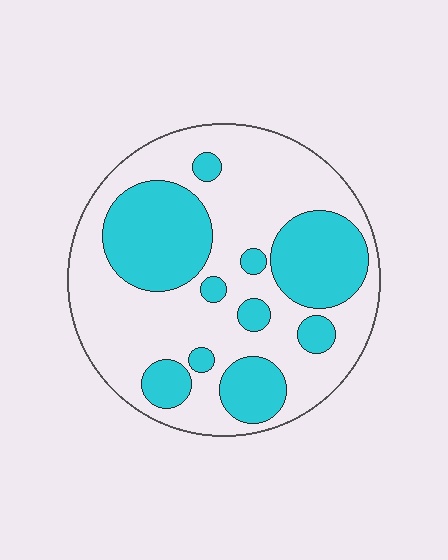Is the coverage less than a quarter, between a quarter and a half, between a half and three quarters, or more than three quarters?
Between a quarter and a half.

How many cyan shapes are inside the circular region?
10.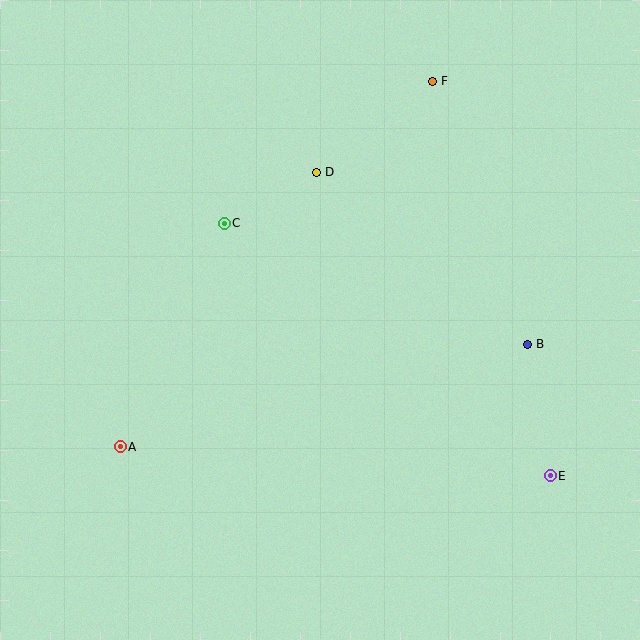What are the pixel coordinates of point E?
Point E is at (550, 476).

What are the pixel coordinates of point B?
Point B is at (528, 344).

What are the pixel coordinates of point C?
Point C is at (224, 223).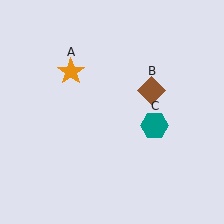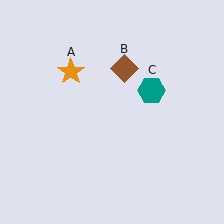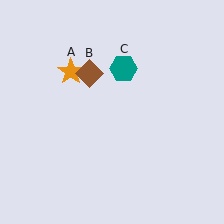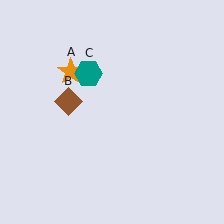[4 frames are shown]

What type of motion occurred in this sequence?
The brown diamond (object B), teal hexagon (object C) rotated counterclockwise around the center of the scene.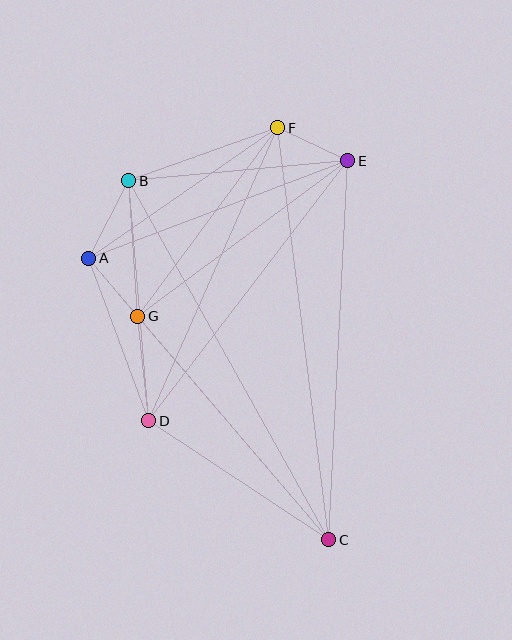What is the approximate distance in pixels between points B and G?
The distance between B and G is approximately 135 pixels.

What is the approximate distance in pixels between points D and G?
The distance between D and G is approximately 105 pixels.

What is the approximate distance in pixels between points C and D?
The distance between C and D is approximately 216 pixels.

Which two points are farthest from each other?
Points C and F are farthest from each other.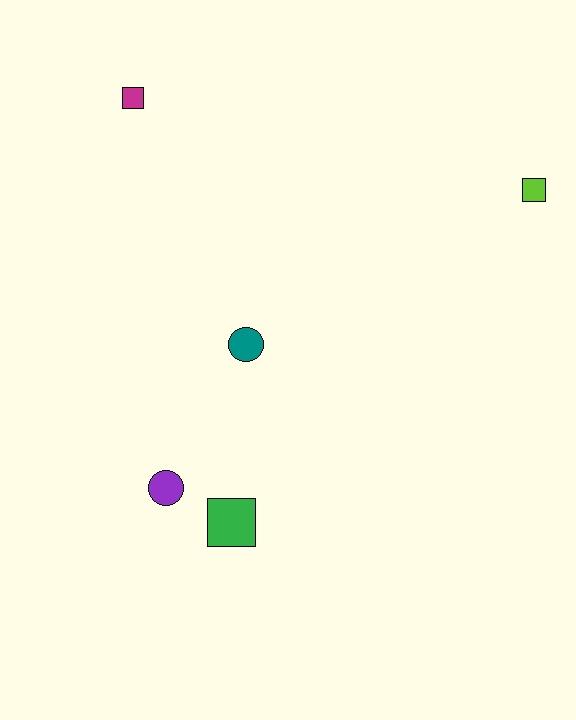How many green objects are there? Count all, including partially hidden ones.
There is 1 green object.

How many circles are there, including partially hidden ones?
There are 2 circles.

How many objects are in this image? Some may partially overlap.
There are 5 objects.